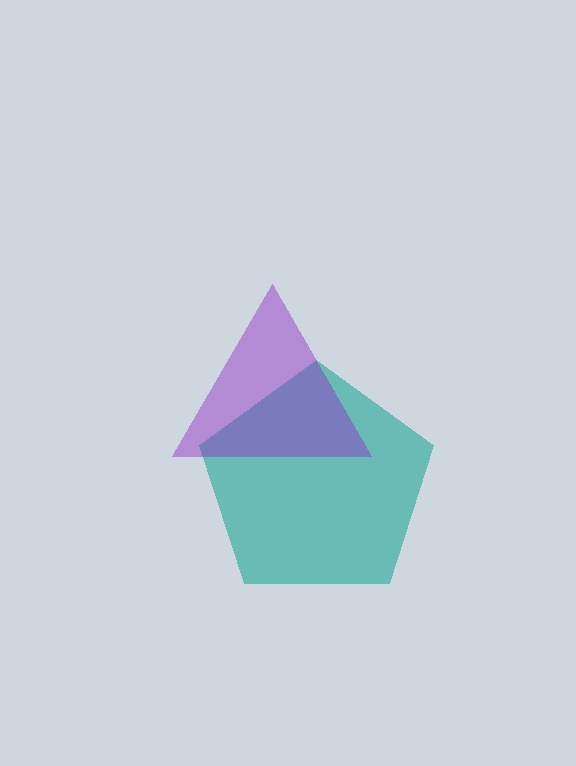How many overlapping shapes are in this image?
There are 2 overlapping shapes in the image.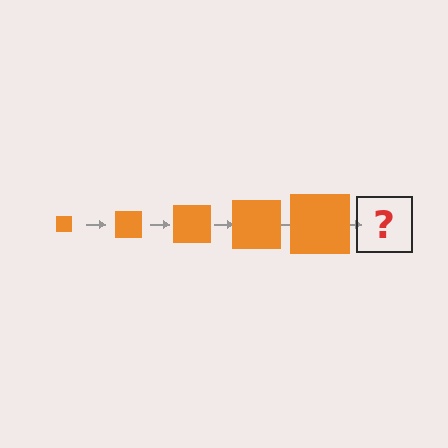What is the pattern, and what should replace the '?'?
The pattern is that the square gets progressively larger each step. The '?' should be an orange square, larger than the previous one.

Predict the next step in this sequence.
The next step is an orange square, larger than the previous one.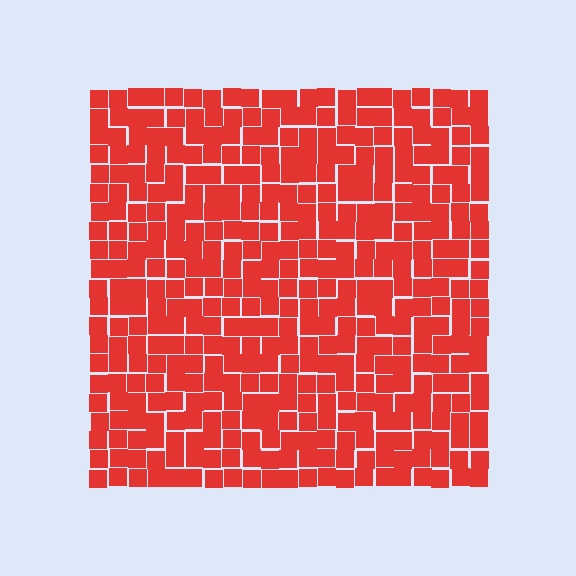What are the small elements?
The small elements are squares.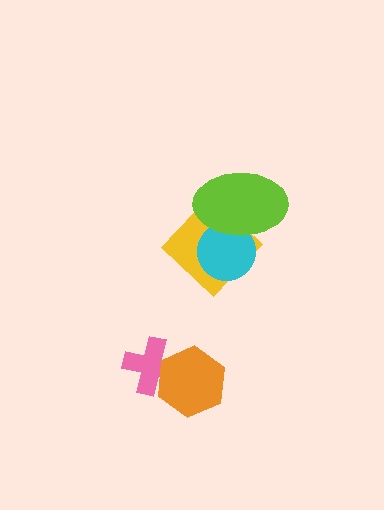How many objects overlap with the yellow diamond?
2 objects overlap with the yellow diamond.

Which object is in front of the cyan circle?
The lime ellipse is in front of the cyan circle.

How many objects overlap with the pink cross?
1 object overlaps with the pink cross.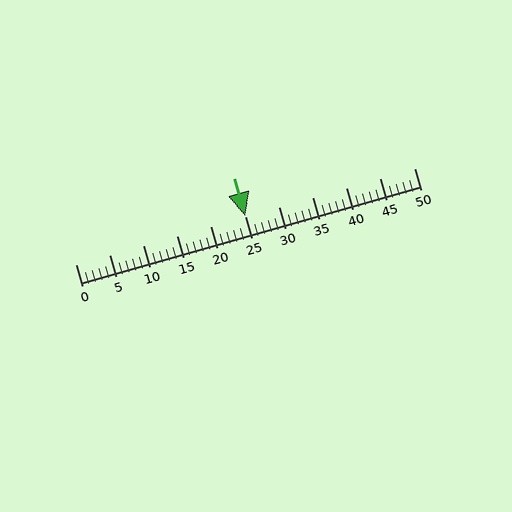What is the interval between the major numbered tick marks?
The major tick marks are spaced 5 units apart.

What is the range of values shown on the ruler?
The ruler shows values from 0 to 50.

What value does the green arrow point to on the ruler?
The green arrow points to approximately 25.